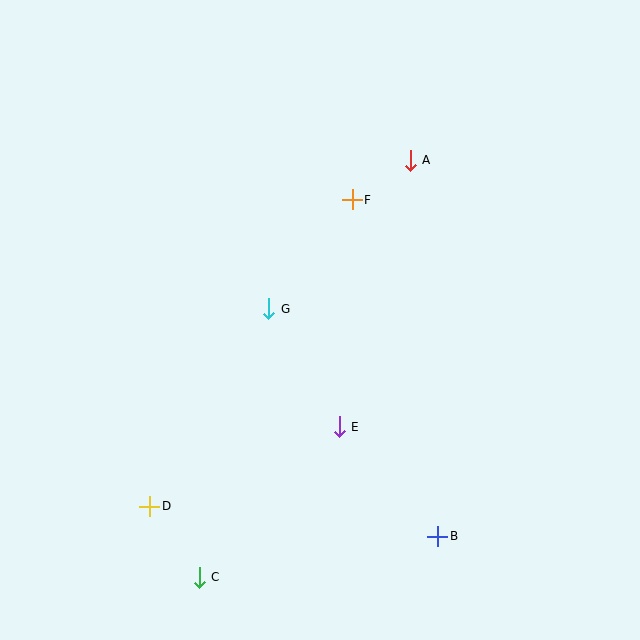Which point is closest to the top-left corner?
Point F is closest to the top-left corner.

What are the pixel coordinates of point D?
Point D is at (150, 506).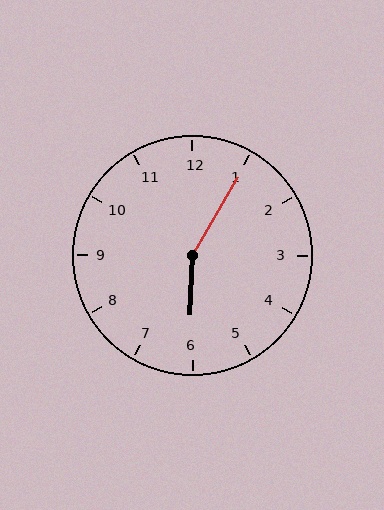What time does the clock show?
6:05.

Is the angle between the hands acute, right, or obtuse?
It is obtuse.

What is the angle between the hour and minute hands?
Approximately 152 degrees.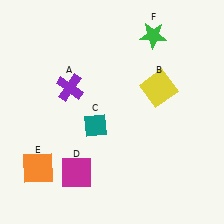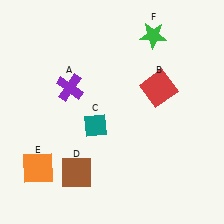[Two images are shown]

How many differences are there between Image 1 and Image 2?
There are 2 differences between the two images.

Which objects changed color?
B changed from yellow to red. D changed from magenta to brown.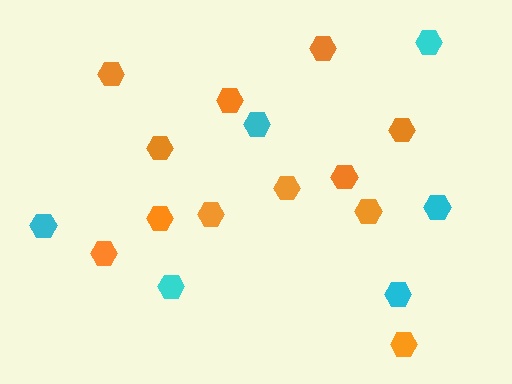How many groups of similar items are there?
There are 2 groups: one group of orange hexagons (12) and one group of cyan hexagons (6).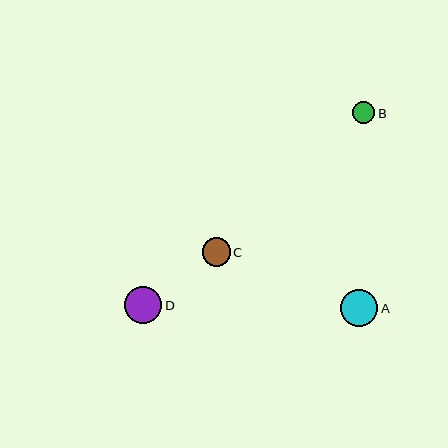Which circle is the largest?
Circle A is the largest with a size of approximately 37 pixels.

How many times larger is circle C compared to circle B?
Circle C is approximately 1.2 times the size of circle B.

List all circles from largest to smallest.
From largest to smallest: A, D, C, B.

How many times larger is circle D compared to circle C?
Circle D is approximately 1.3 times the size of circle C.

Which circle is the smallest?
Circle B is the smallest with a size of approximately 23 pixels.